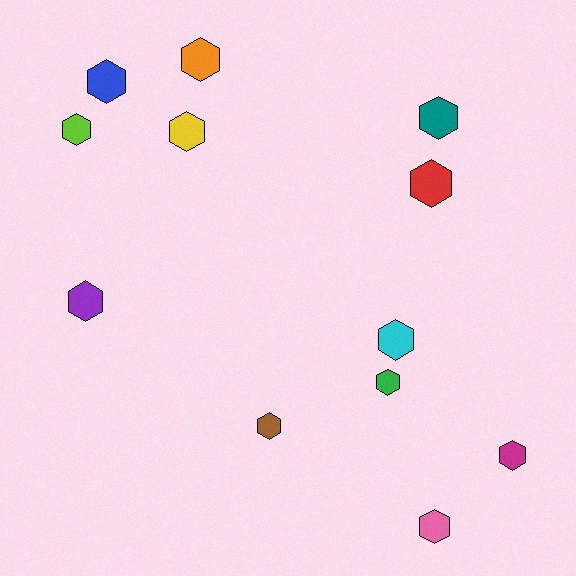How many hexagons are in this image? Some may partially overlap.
There are 12 hexagons.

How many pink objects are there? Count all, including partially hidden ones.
There is 1 pink object.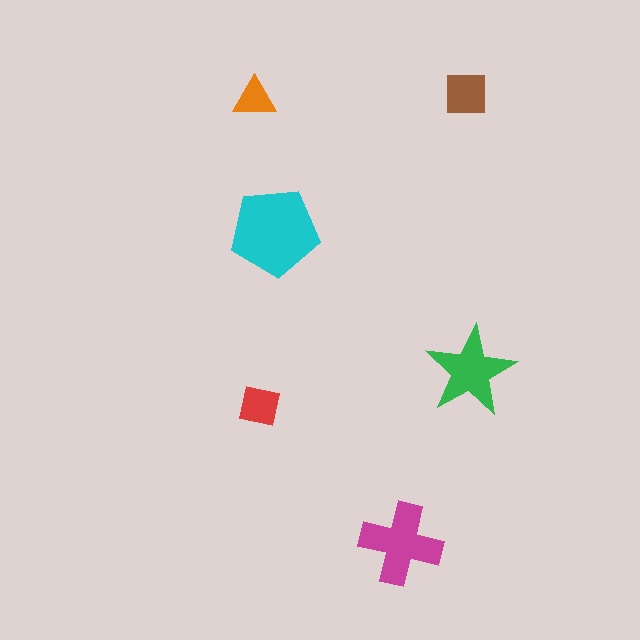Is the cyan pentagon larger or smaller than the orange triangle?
Larger.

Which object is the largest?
The cyan pentagon.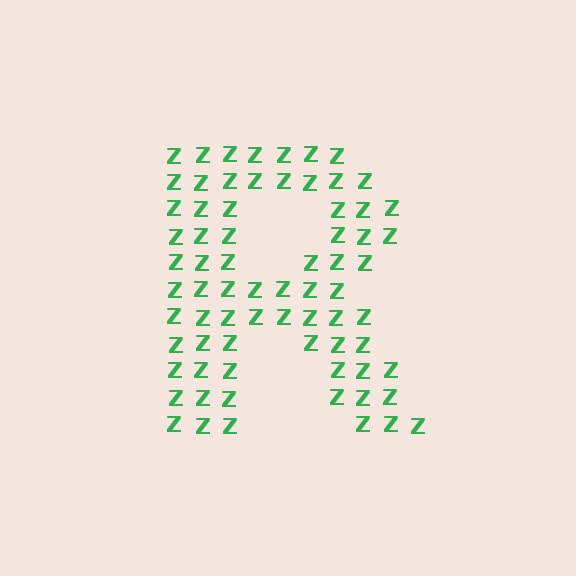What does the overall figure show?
The overall figure shows the letter R.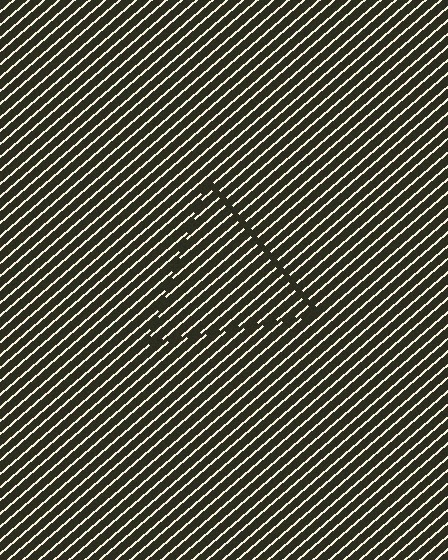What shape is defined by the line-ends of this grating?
An illusory triangle. The interior of the shape contains the same grating, shifted by half a period — the contour is defined by the phase discontinuity where line-ends from the inner and outer gratings abut.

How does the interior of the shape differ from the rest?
The interior of the shape contains the same grating, shifted by half a period — the contour is defined by the phase discontinuity where line-ends from the inner and outer gratings abut.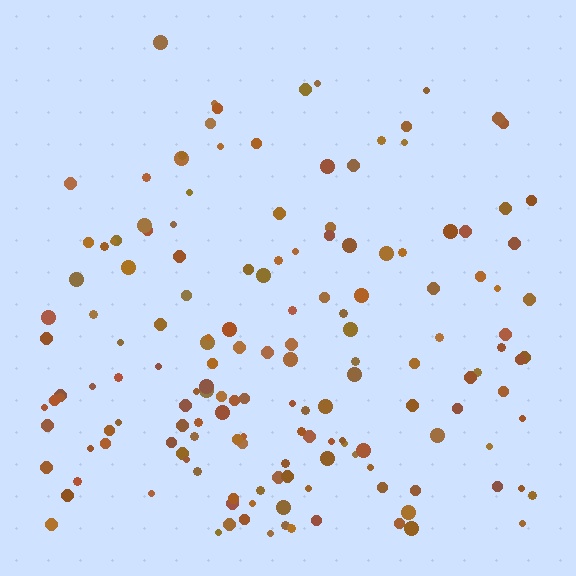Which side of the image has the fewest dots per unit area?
The top.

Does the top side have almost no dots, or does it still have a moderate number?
Still a moderate number, just noticeably fewer than the bottom.